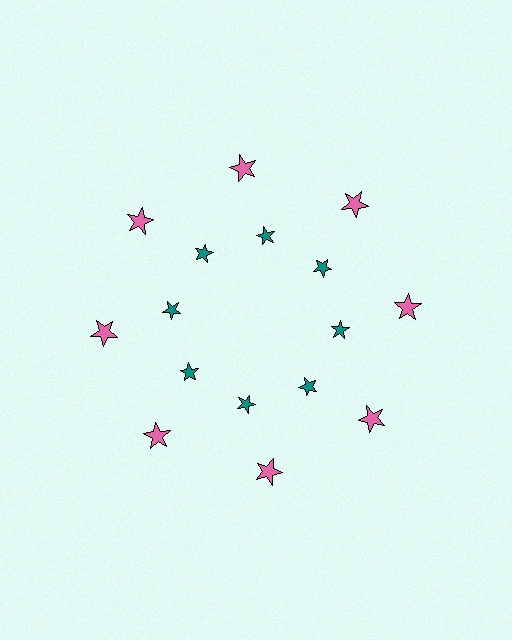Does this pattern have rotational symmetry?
Yes, this pattern has 8-fold rotational symmetry. It looks the same after rotating 45 degrees around the center.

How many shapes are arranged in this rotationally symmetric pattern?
There are 16 shapes, arranged in 8 groups of 2.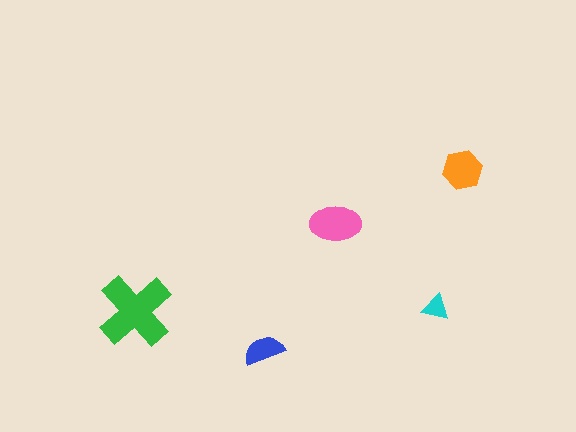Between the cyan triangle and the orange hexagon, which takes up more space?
The orange hexagon.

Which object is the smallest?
The cyan triangle.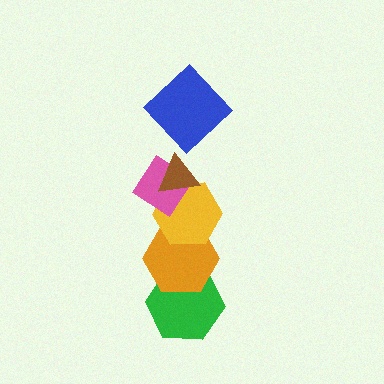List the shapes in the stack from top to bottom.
From top to bottom: the blue diamond, the brown triangle, the pink diamond, the yellow hexagon, the orange hexagon, the green hexagon.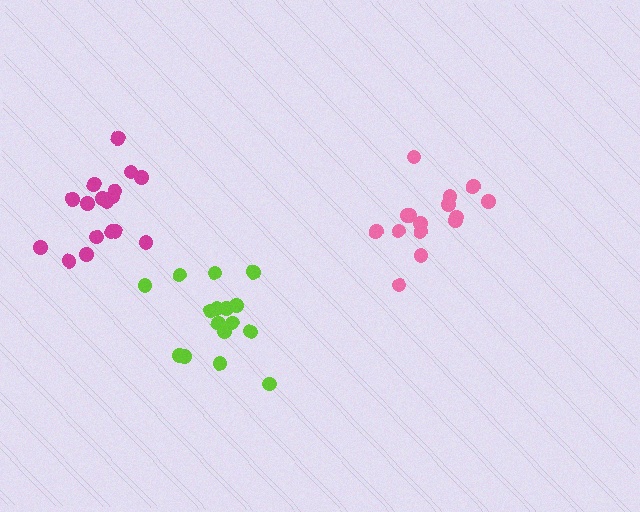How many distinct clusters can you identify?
There are 3 distinct clusters.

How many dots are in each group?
Group 1: 15 dots, Group 2: 17 dots, Group 3: 16 dots (48 total).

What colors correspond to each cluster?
The clusters are colored: pink, magenta, lime.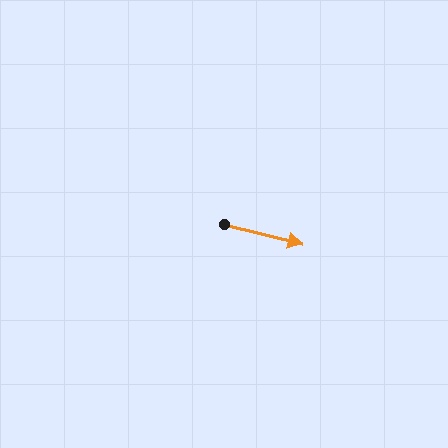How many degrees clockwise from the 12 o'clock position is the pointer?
Approximately 104 degrees.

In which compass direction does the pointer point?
East.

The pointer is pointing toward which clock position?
Roughly 3 o'clock.